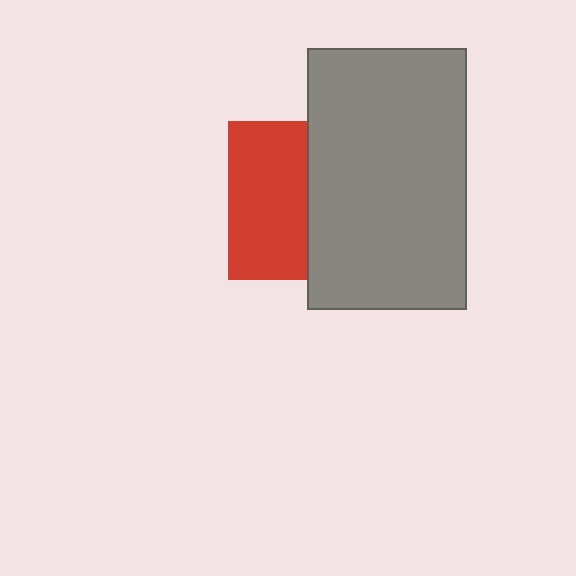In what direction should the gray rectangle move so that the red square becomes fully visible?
The gray rectangle should move right. That is the shortest direction to clear the overlap and leave the red square fully visible.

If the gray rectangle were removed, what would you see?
You would see the complete red square.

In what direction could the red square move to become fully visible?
The red square could move left. That would shift it out from behind the gray rectangle entirely.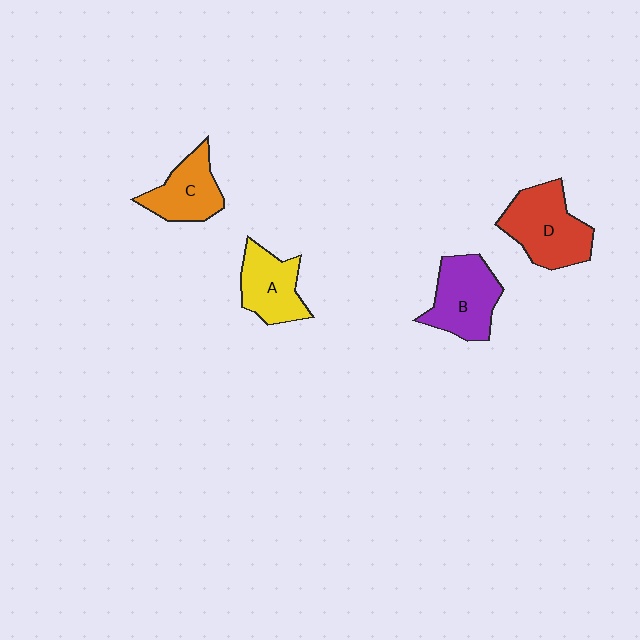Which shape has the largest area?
Shape D (red).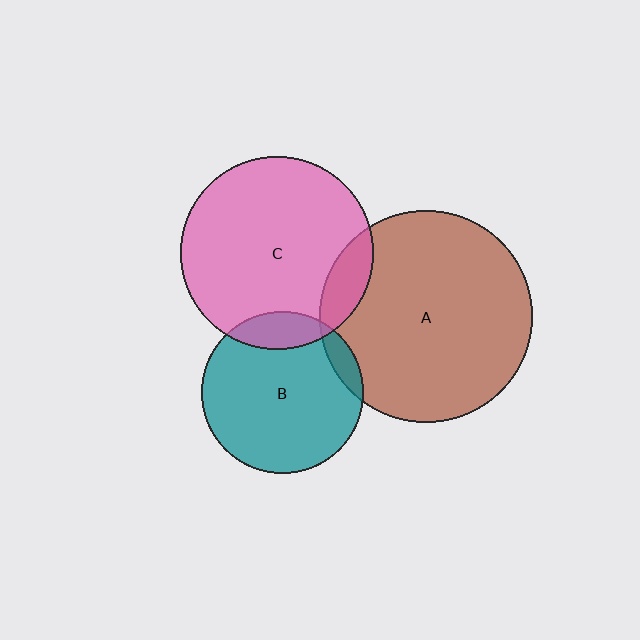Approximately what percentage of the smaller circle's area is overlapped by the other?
Approximately 10%.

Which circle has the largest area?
Circle A (brown).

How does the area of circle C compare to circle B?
Approximately 1.4 times.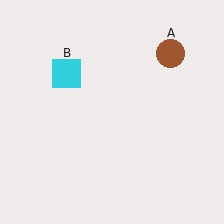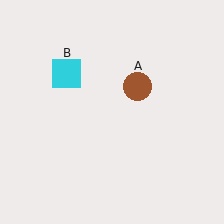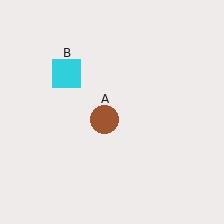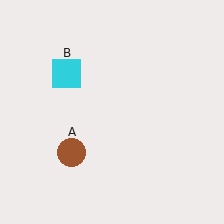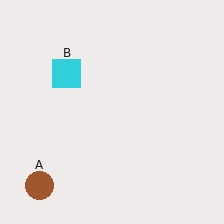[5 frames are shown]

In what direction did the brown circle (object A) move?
The brown circle (object A) moved down and to the left.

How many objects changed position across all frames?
1 object changed position: brown circle (object A).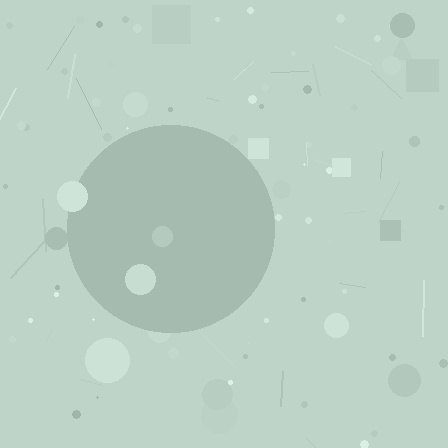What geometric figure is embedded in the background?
A circle is embedded in the background.